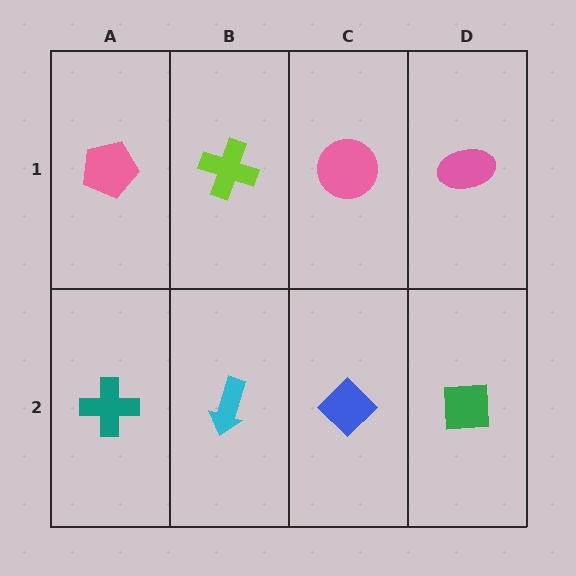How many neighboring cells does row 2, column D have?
2.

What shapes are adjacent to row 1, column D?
A green square (row 2, column D), a pink circle (row 1, column C).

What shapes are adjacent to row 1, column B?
A cyan arrow (row 2, column B), a pink pentagon (row 1, column A), a pink circle (row 1, column C).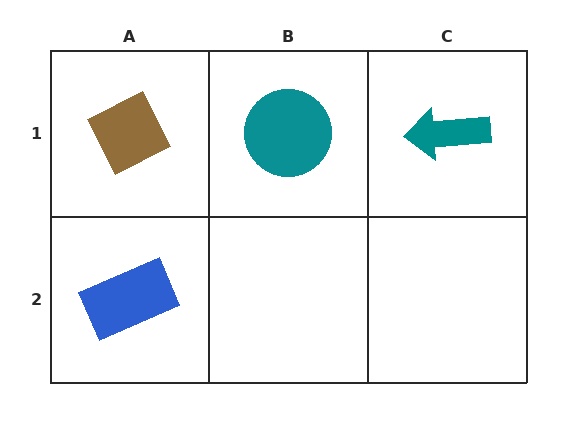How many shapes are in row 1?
3 shapes.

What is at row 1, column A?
A brown diamond.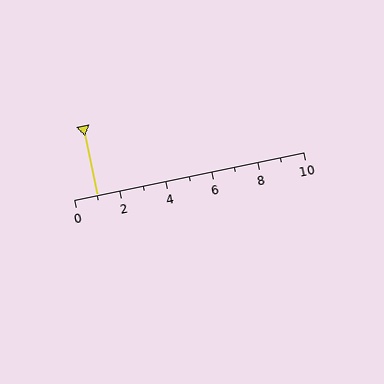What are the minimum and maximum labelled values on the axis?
The axis runs from 0 to 10.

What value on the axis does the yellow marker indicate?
The marker indicates approximately 1.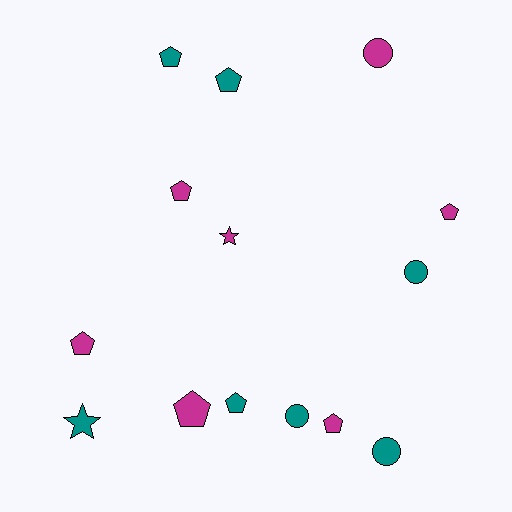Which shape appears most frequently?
Pentagon, with 8 objects.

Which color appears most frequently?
Teal, with 7 objects.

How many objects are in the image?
There are 14 objects.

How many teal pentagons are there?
There are 3 teal pentagons.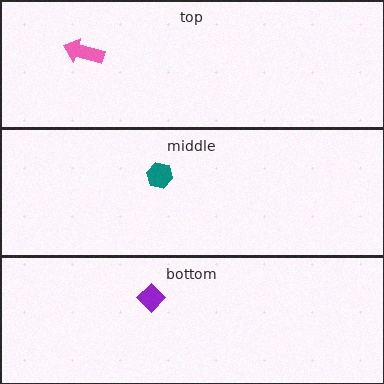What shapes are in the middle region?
The teal hexagon.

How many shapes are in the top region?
1.